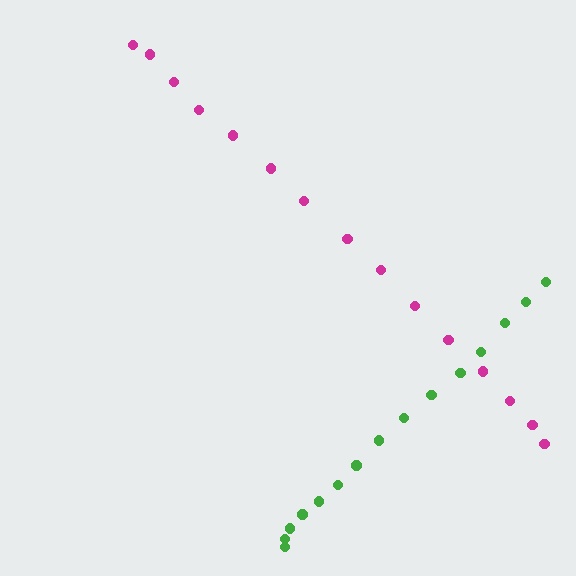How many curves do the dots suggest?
There are 2 distinct paths.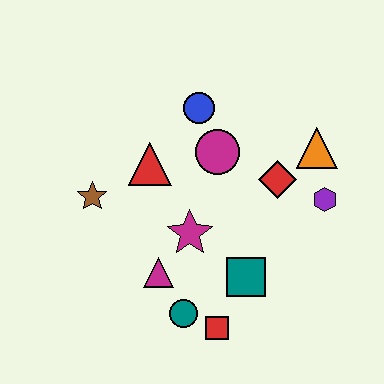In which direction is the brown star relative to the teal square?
The brown star is to the left of the teal square.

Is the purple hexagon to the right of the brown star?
Yes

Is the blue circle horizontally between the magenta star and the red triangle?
No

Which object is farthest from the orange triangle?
The brown star is farthest from the orange triangle.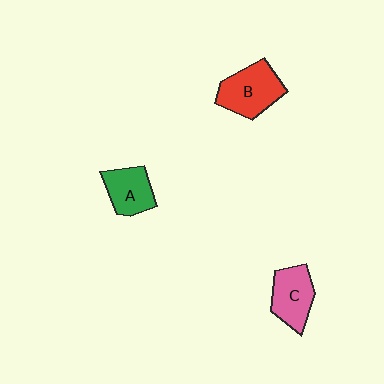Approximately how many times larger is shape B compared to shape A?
Approximately 1.3 times.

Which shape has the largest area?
Shape B (red).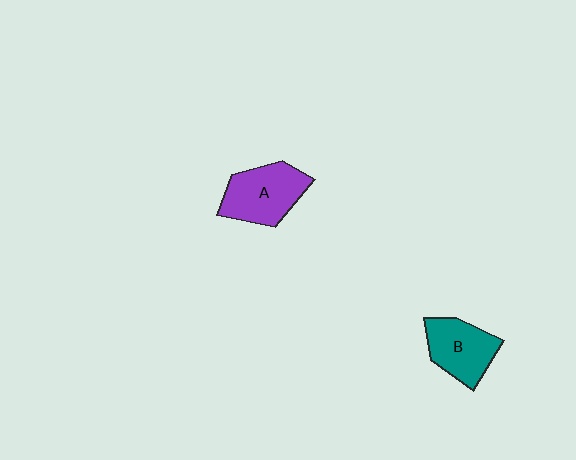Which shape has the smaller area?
Shape B (teal).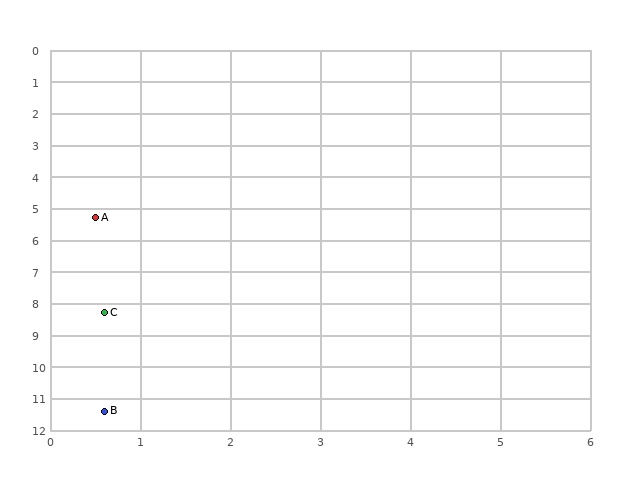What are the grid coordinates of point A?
Point A is at approximately (0.5, 5.3).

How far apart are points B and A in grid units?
Points B and A are about 6.1 grid units apart.